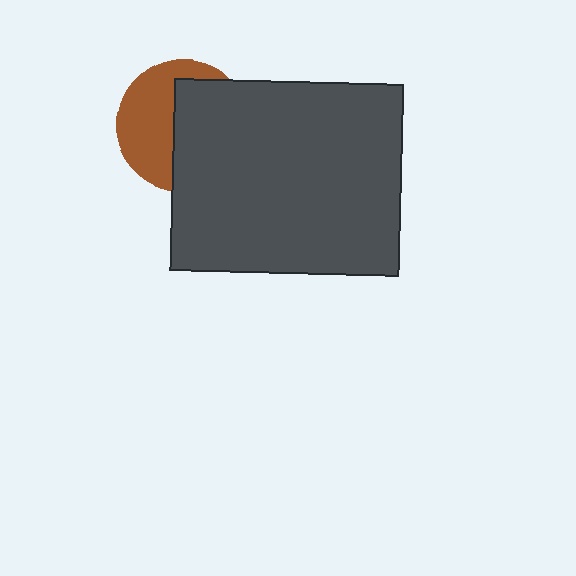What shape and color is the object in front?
The object in front is a dark gray rectangle.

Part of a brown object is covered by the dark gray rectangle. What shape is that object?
It is a circle.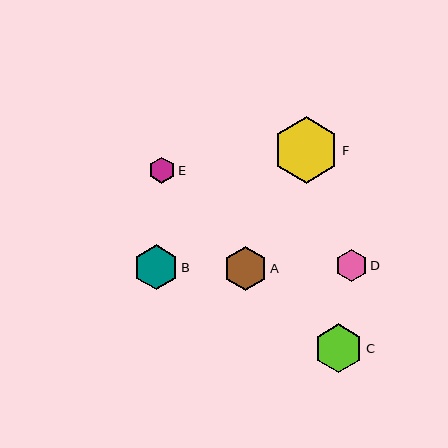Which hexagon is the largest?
Hexagon F is the largest with a size of approximately 67 pixels.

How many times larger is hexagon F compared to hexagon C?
Hexagon F is approximately 1.4 times the size of hexagon C.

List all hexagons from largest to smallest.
From largest to smallest: F, C, B, A, D, E.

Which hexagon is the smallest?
Hexagon E is the smallest with a size of approximately 26 pixels.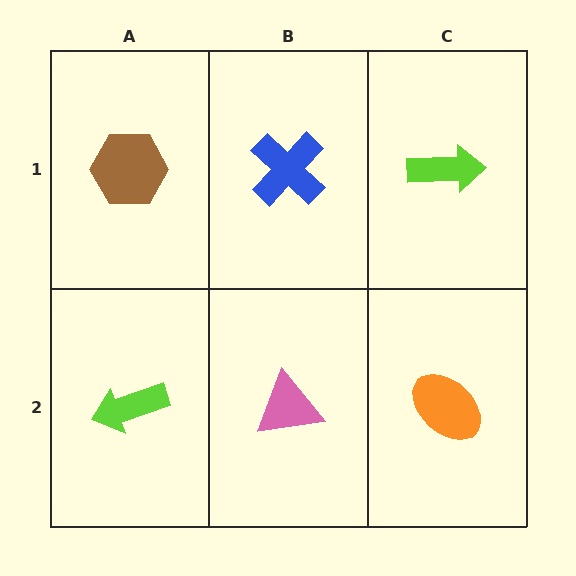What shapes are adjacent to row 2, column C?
A lime arrow (row 1, column C), a pink triangle (row 2, column B).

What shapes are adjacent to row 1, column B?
A pink triangle (row 2, column B), a brown hexagon (row 1, column A), a lime arrow (row 1, column C).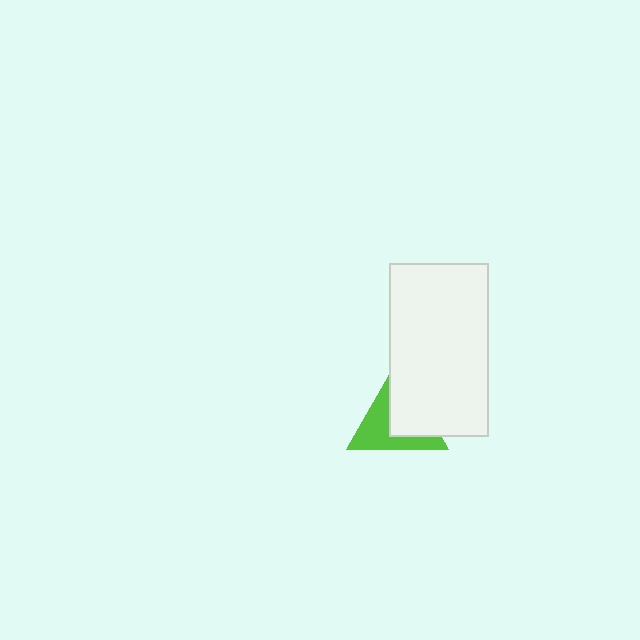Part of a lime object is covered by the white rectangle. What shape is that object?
It is a triangle.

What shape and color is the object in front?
The object in front is a white rectangle.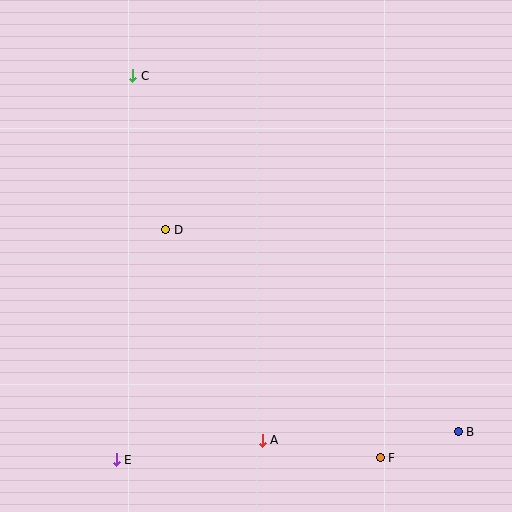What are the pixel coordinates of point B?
Point B is at (458, 432).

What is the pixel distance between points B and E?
The distance between B and E is 343 pixels.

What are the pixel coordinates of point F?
Point F is at (380, 458).